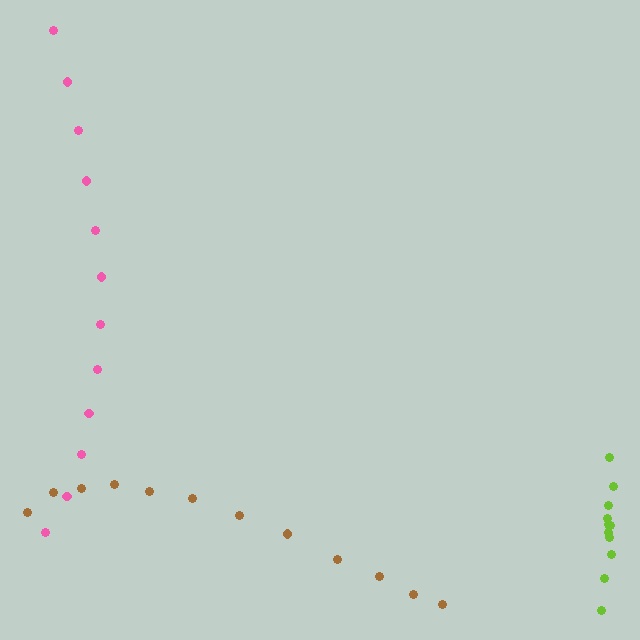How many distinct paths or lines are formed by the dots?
There are 3 distinct paths.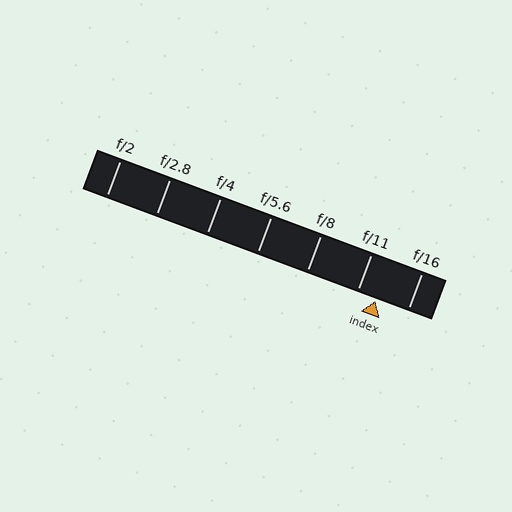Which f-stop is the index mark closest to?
The index mark is closest to f/11.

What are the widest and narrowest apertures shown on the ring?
The widest aperture shown is f/2 and the narrowest is f/16.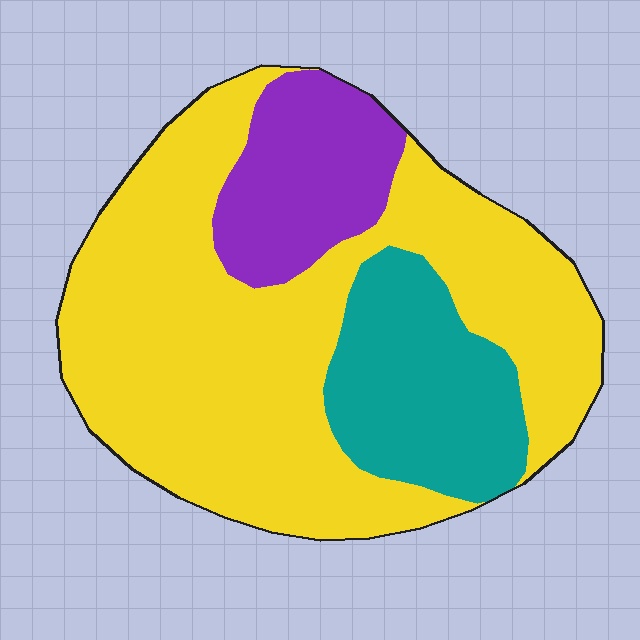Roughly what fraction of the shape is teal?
Teal covers 20% of the shape.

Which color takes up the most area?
Yellow, at roughly 65%.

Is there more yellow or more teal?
Yellow.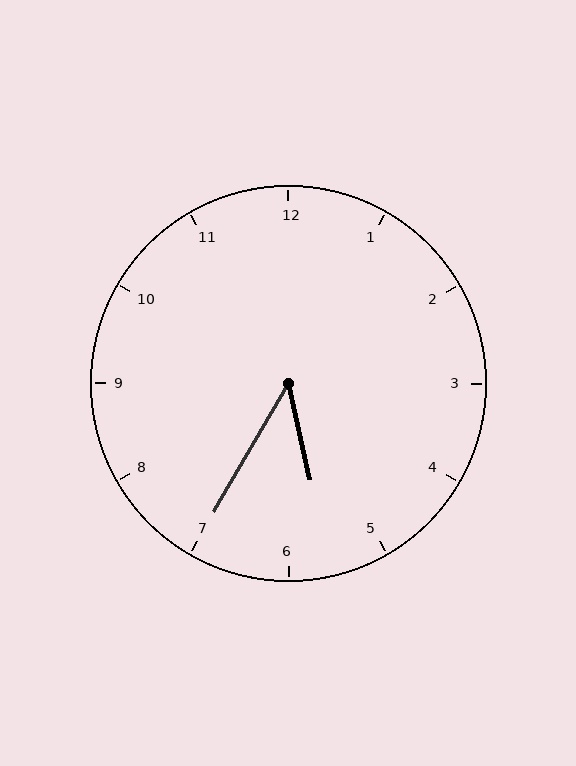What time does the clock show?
5:35.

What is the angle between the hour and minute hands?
Approximately 42 degrees.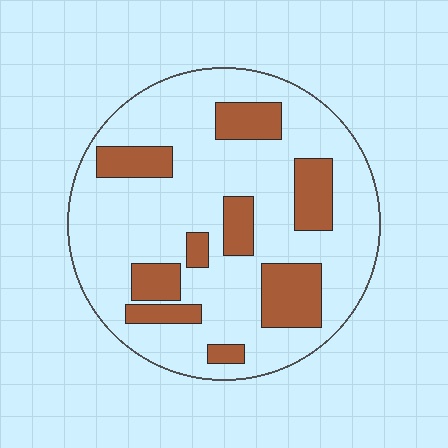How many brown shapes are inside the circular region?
9.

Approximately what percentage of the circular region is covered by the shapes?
Approximately 25%.